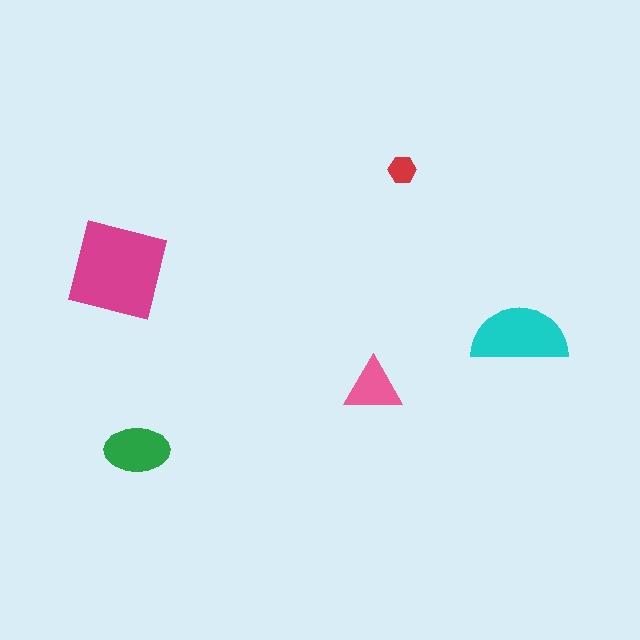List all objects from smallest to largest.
The red hexagon, the pink triangle, the green ellipse, the cyan semicircle, the magenta square.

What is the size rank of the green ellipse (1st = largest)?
3rd.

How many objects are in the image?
There are 5 objects in the image.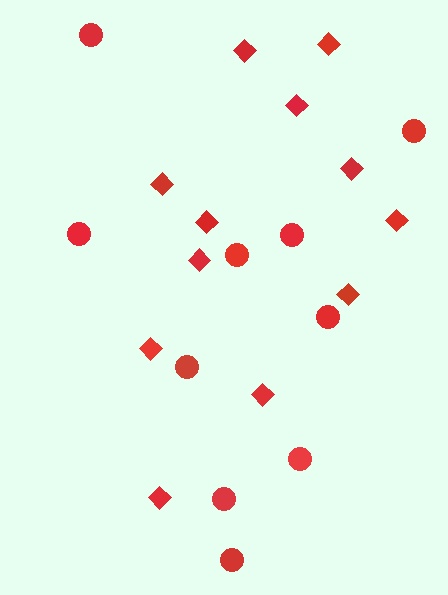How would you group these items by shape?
There are 2 groups: one group of circles (10) and one group of diamonds (12).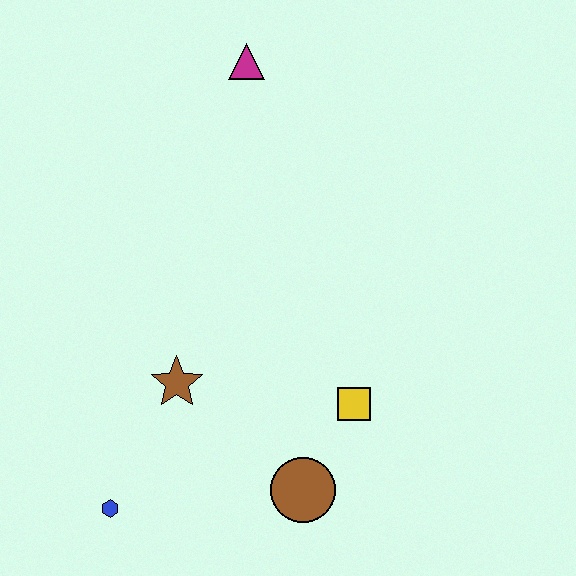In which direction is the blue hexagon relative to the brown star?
The blue hexagon is below the brown star.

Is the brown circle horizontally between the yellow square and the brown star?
Yes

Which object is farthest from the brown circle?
The magenta triangle is farthest from the brown circle.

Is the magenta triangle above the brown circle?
Yes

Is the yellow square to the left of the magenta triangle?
No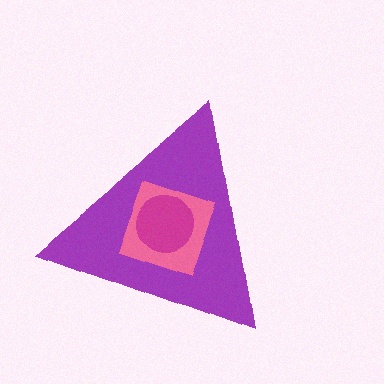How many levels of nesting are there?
3.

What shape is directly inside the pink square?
The magenta circle.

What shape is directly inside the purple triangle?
The pink square.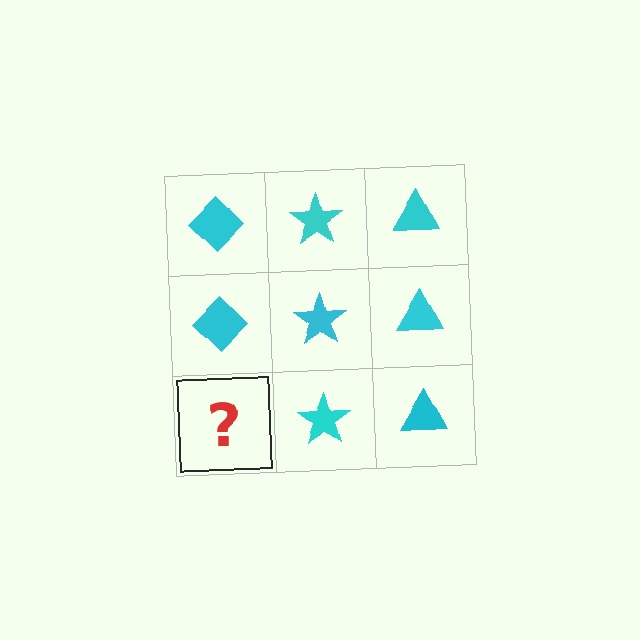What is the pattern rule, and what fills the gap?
The rule is that each column has a consistent shape. The gap should be filled with a cyan diamond.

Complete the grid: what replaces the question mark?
The question mark should be replaced with a cyan diamond.